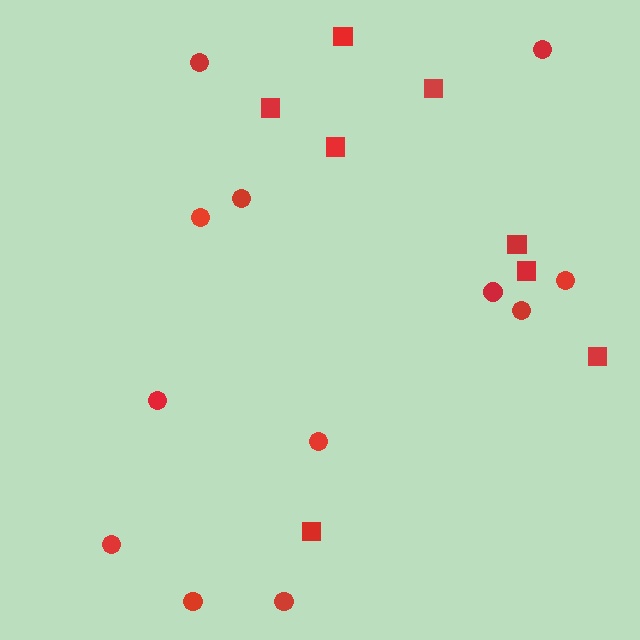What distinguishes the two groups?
There are 2 groups: one group of squares (8) and one group of circles (12).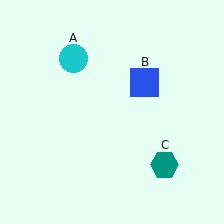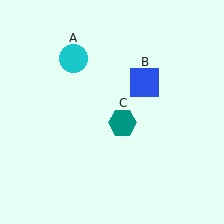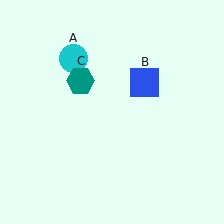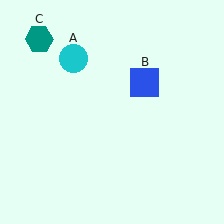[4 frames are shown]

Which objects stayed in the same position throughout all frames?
Cyan circle (object A) and blue square (object B) remained stationary.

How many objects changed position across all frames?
1 object changed position: teal hexagon (object C).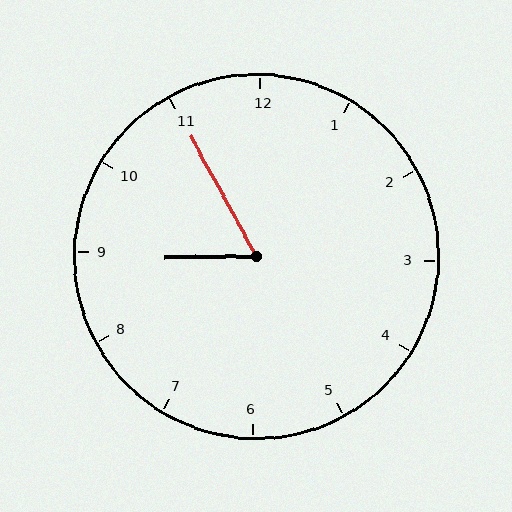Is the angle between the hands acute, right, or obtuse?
It is acute.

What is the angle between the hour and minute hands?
Approximately 62 degrees.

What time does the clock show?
8:55.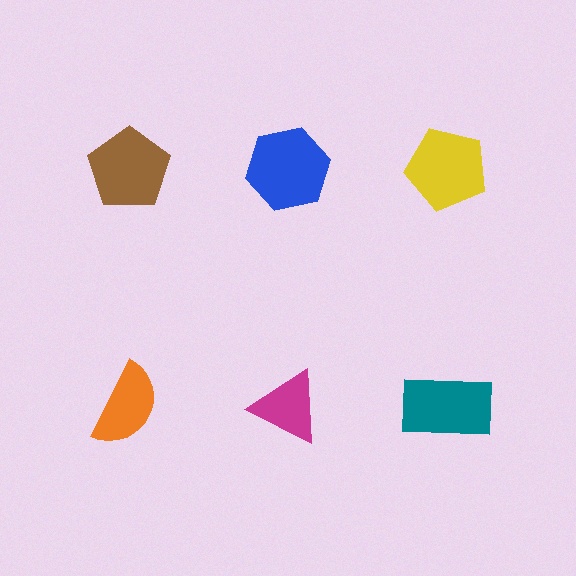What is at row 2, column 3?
A teal rectangle.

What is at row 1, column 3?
A yellow pentagon.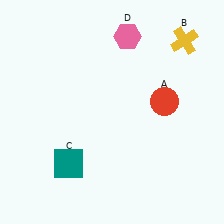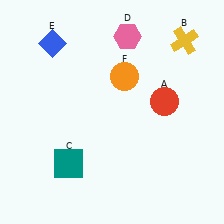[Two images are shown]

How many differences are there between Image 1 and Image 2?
There are 2 differences between the two images.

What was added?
A blue diamond (E), an orange circle (F) were added in Image 2.